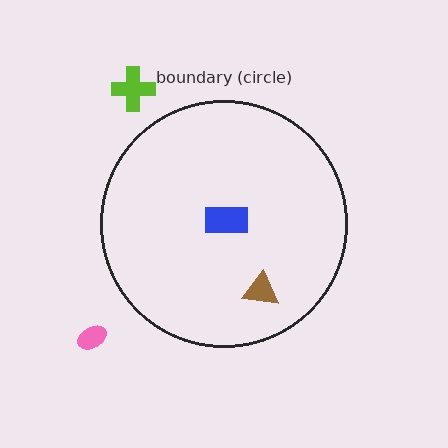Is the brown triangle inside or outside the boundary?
Inside.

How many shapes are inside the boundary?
2 inside, 2 outside.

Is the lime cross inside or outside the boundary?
Outside.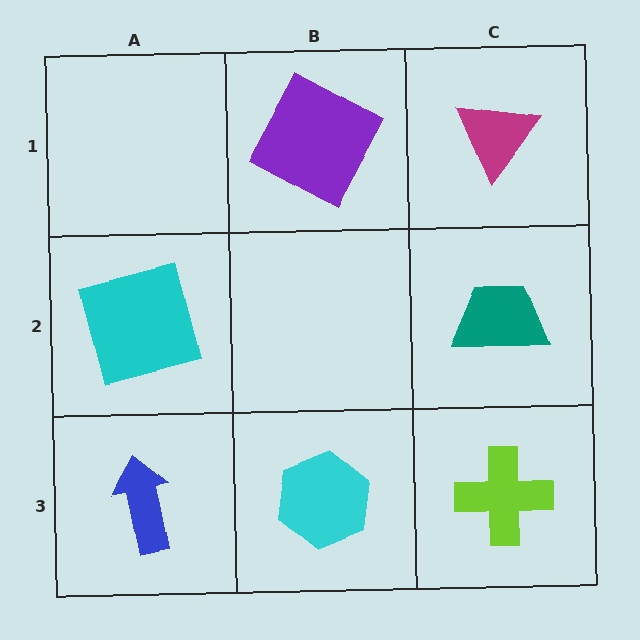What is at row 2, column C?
A teal trapezoid.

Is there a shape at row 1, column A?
No, that cell is empty.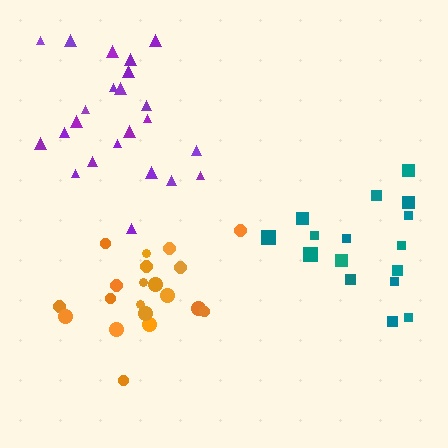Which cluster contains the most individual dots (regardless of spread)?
Purple (23).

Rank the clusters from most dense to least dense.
orange, purple, teal.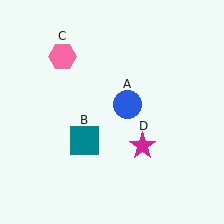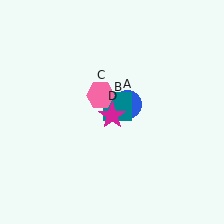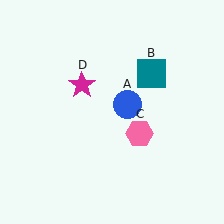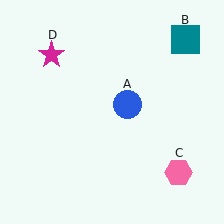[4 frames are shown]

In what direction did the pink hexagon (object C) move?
The pink hexagon (object C) moved down and to the right.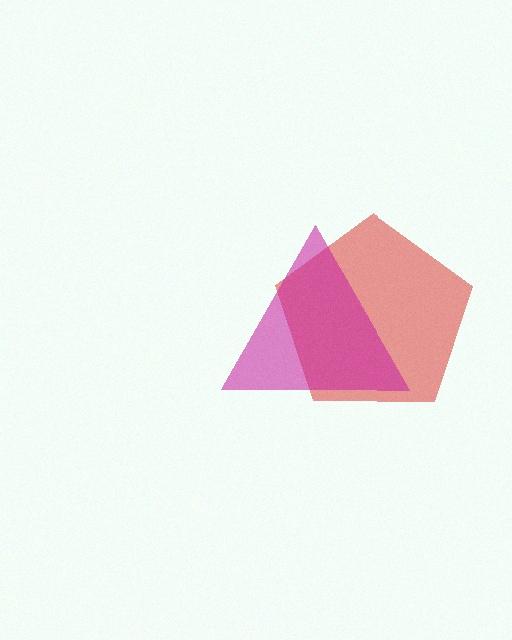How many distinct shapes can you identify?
There are 2 distinct shapes: a red pentagon, a magenta triangle.